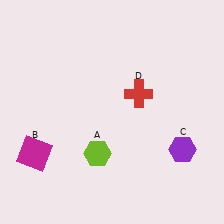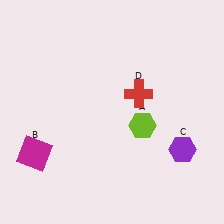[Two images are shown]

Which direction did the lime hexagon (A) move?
The lime hexagon (A) moved right.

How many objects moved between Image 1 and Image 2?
1 object moved between the two images.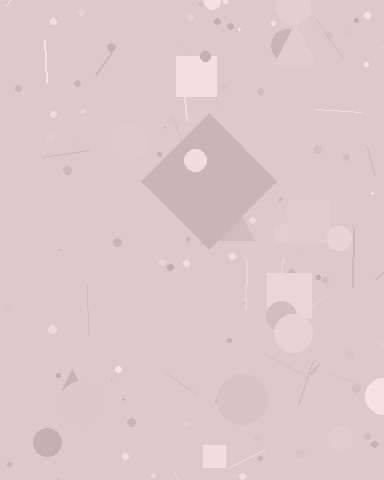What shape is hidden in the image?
A diamond is hidden in the image.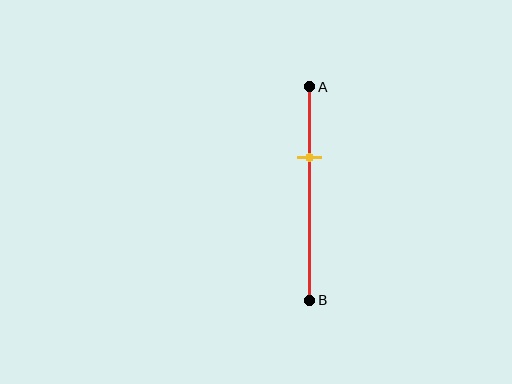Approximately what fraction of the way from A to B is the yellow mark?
The yellow mark is approximately 35% of the way from A to B.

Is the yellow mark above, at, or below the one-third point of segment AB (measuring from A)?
The yellow mark is approximately at the one-third point of segment AB.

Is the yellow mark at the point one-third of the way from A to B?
Yes, the mark is approximately at the one-third point.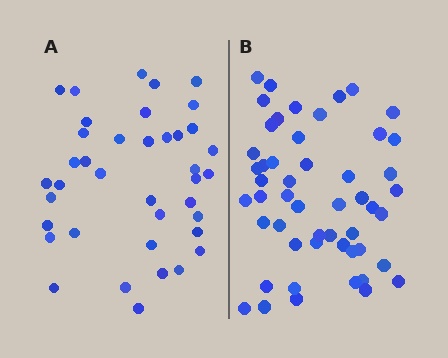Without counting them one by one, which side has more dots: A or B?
Region B (the right region) has more dots.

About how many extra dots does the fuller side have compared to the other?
Region B has roughly 12 or so more dots than region A.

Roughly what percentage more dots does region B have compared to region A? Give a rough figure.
About 30% more.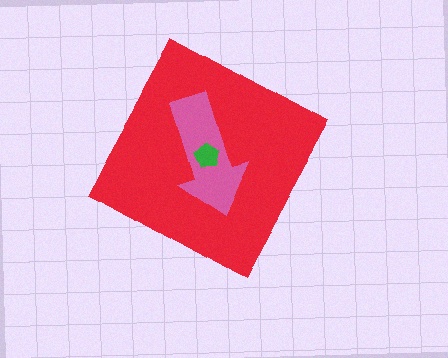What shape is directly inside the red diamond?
The pink arrow.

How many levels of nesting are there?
3.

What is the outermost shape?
The red diamond.